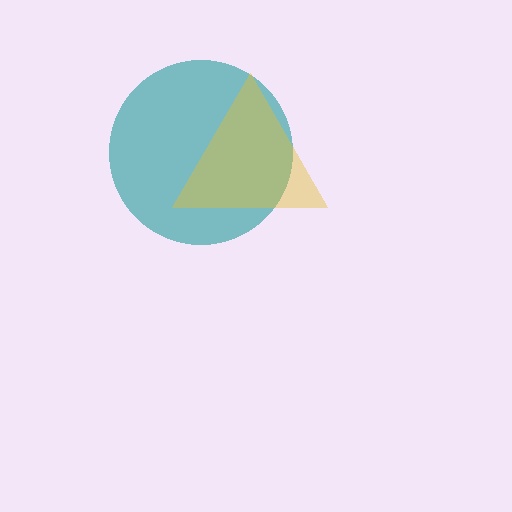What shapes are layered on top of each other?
The layered shapes are: a teal circle, a yellow triangle.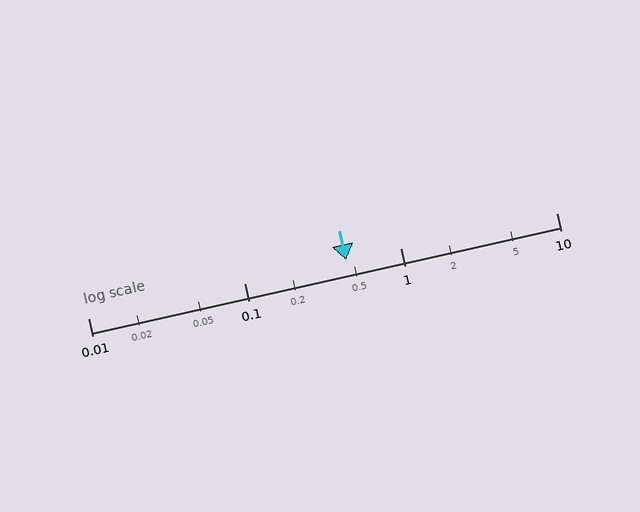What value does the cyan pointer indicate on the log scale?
The pointer indicates approximately 0.45.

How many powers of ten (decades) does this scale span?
The scale spans 3 decades, from 0.01 to 10.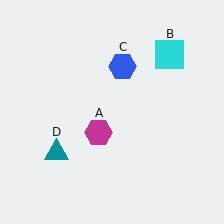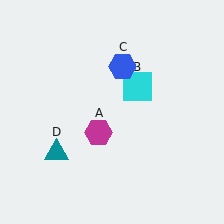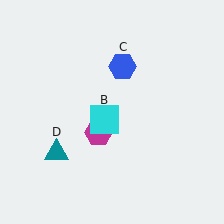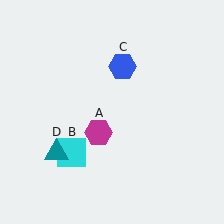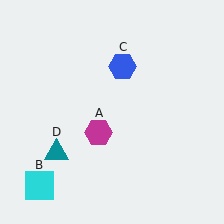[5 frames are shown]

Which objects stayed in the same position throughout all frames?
Magenta hexagon (object A) and blue hexagon (object C) and teal triangle (object D) remained stationary.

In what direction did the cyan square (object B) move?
The cyan square (object B) moved down and to the left.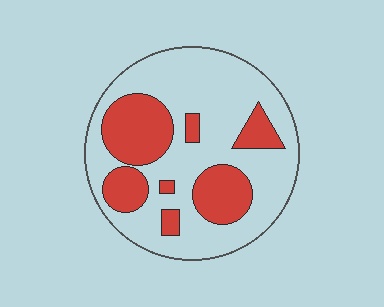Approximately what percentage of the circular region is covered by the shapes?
Approximately 30%.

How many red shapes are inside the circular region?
7.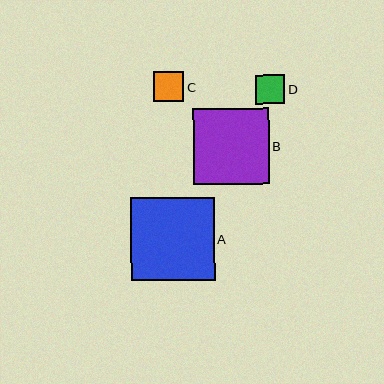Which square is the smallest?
Square D is the smallest with a size of approximately 29 pixels.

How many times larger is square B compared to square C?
Square B is approximately 2.5 times the size of square C.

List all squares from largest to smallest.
From largest to smallest: A, B, C, D.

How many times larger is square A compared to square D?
Square A is approximately 2.9 times the size of square D.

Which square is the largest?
Square A is the largest with a size of approximately 84 pixels.